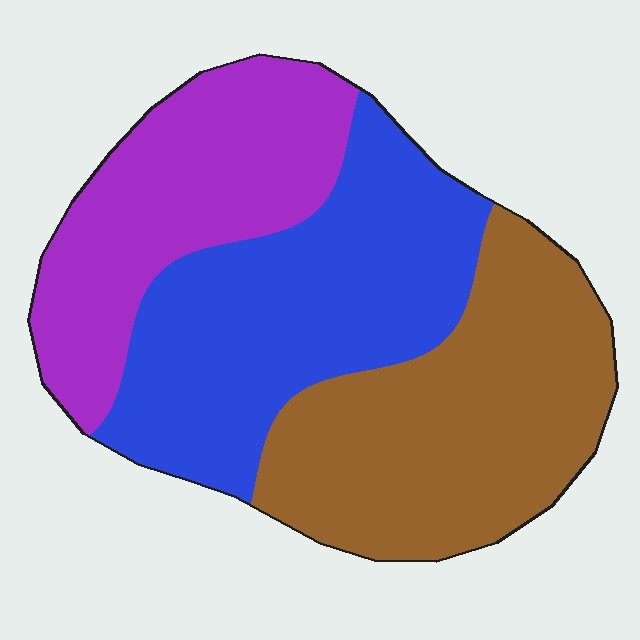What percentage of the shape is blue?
Blue takes up about three eighths (3/8) of the shape.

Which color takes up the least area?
Purple, at roughly 30%.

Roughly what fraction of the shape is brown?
Brown takes up about three eighths (3/8) of the shape.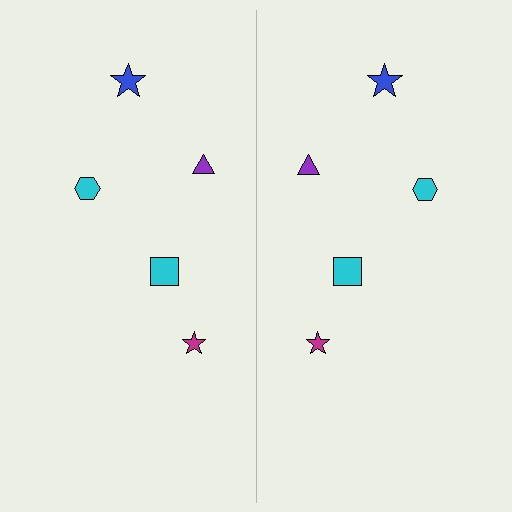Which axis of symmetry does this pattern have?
The pattern has a vertical axis of symmetry running through the center of the image.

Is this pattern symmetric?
Yes, this pattern has bilateral (reflection) symmetry.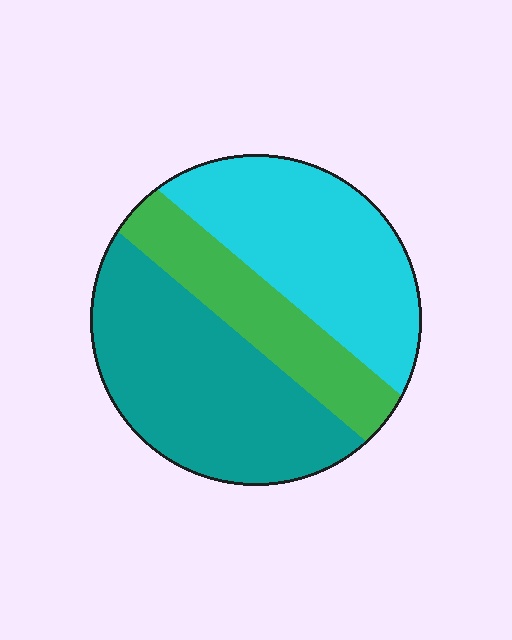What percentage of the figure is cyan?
Cyan covers roughly 35% of the figure.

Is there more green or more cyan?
Cyan.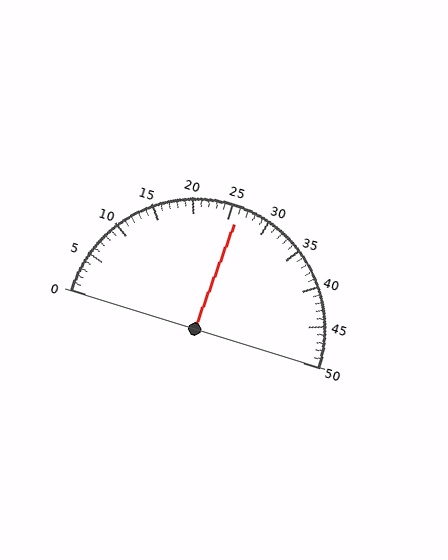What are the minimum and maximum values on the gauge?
The gauge ranges from 0 to 50.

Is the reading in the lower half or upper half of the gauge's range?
The reading is in the upper half of the range (0 to 50).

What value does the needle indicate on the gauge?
The needle indicates approximately 26.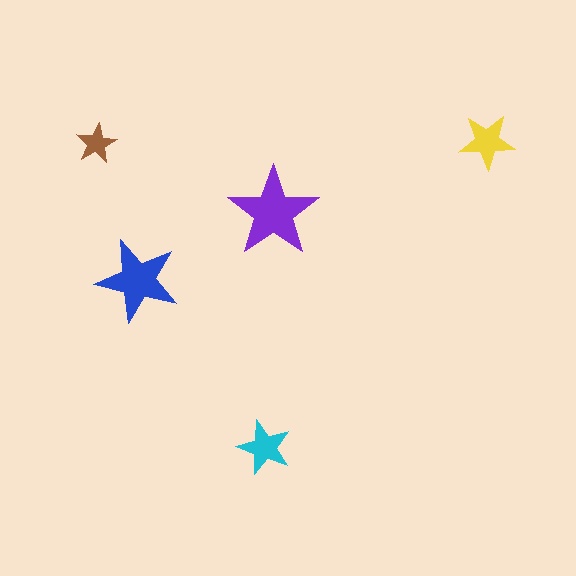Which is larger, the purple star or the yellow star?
The purple one.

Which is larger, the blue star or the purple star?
The purple one.